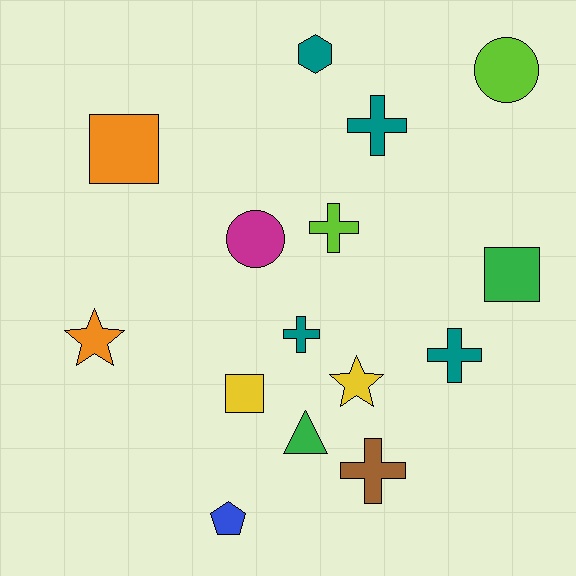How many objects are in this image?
There are 15 objects.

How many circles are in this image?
There are 2 circles.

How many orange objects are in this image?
There are 2 orange objects.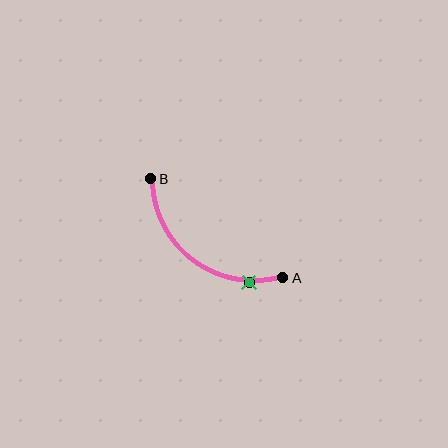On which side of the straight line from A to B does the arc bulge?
The arc bulges below and to the left of the straight line connecting A and B.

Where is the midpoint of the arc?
The arc midpoint is the point on the curve farthest from the straight line joining A and B. It sits below and to the left of that line.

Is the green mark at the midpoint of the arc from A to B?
No. The green mark lies on the arc but is closer to endpoint A. The arc midpoint would be at the point on the curve equidistant along the arc from both A and B.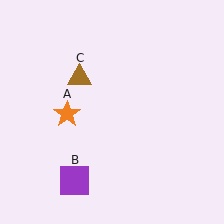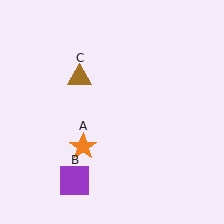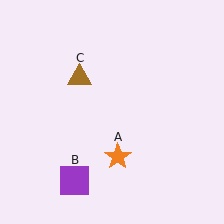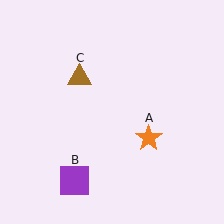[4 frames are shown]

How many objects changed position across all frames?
1 object changed position: orange star (object A).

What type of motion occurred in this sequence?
The orange star (object A) rotated counterclockwise around the center of the scene.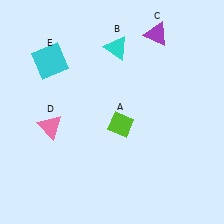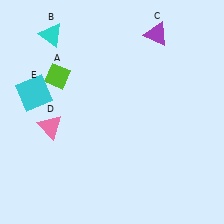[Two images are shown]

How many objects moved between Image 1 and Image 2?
3 objects moved between the two images.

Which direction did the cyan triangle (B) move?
The cyan triangle (B) moved left.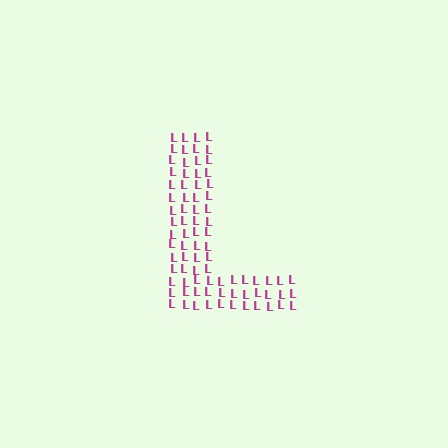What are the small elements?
The small elements are letter L's.